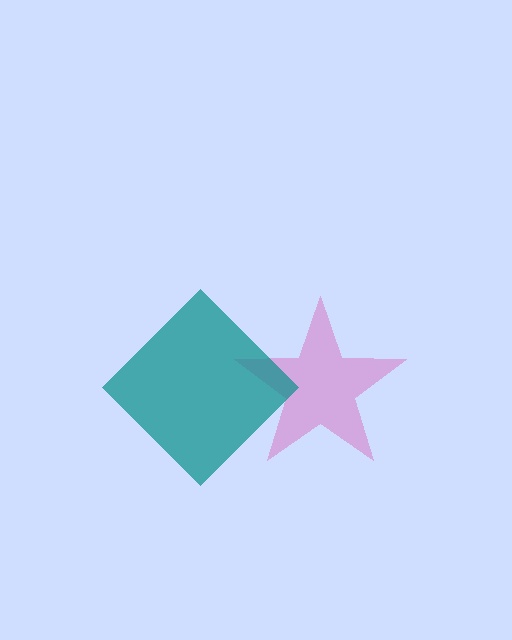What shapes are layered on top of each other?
The layered shapes are: a pink star, a teal diamond.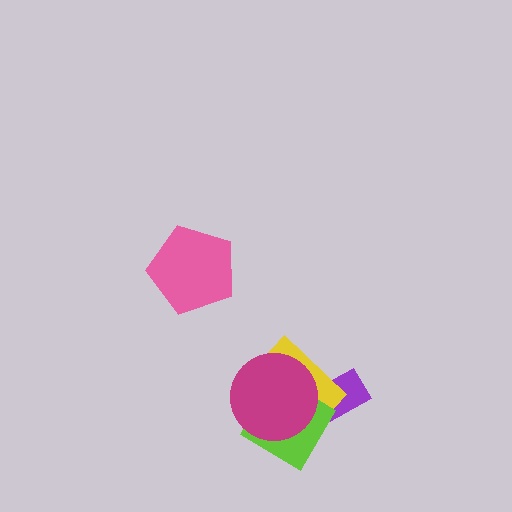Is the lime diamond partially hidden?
Yes, it is partially covered by another shape.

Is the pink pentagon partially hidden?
No, no other shape covers it.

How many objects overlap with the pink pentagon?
0 objects overlap with the pink pentagon.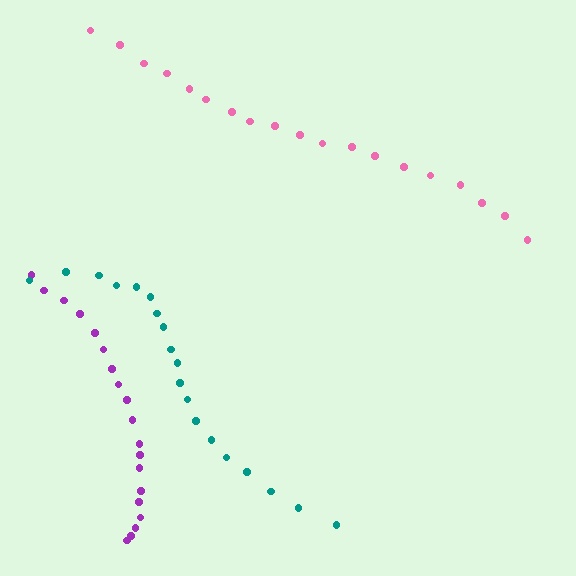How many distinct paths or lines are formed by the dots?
There are 3 distinct paths.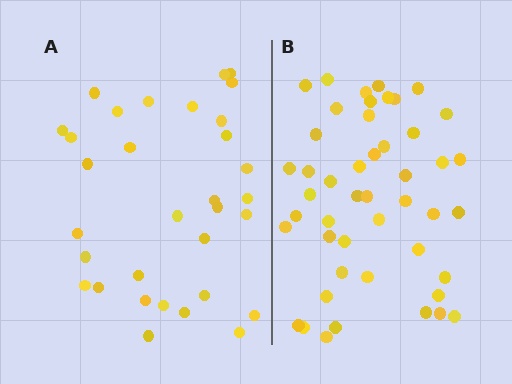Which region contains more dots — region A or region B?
Region B (the right region) has more dots.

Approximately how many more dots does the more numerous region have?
Region B has approximately 15 more dots than region A.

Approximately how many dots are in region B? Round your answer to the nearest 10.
About 50 dots. (The exact count is 47, which rounds to 50.)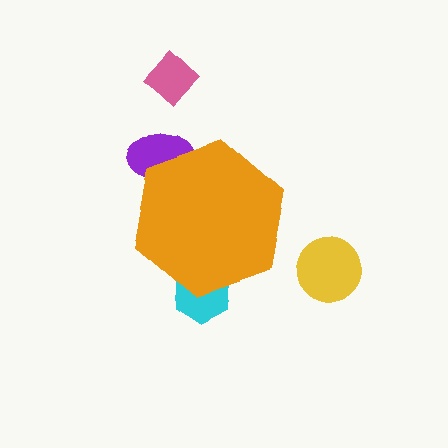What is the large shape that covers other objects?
An orange hexagon.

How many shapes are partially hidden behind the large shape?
2 shapes are partially hidden.